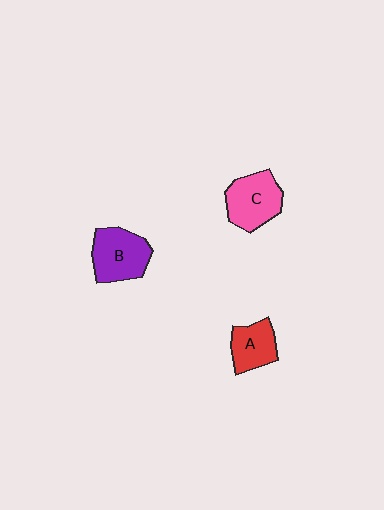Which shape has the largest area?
Shape B (purple).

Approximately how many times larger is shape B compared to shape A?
Approximately 1.4 times.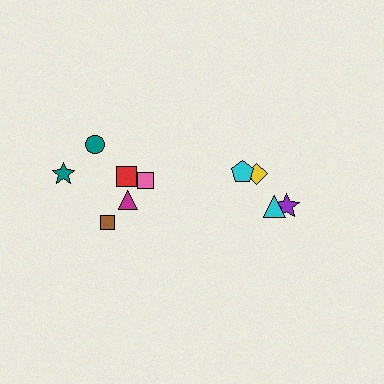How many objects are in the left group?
There are 6 objects.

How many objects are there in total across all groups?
There are 10 objects.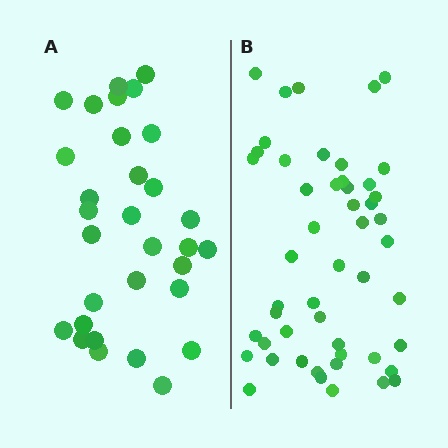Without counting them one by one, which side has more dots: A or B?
Region B (the right region) has more dots.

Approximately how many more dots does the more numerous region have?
Region B has approximately 20 more dots than region A.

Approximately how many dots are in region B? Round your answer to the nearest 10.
About 50 dots.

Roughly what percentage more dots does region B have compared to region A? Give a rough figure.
About 60% more.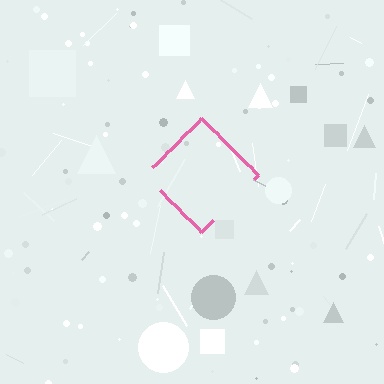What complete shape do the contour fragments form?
The contour fragments form a diamond.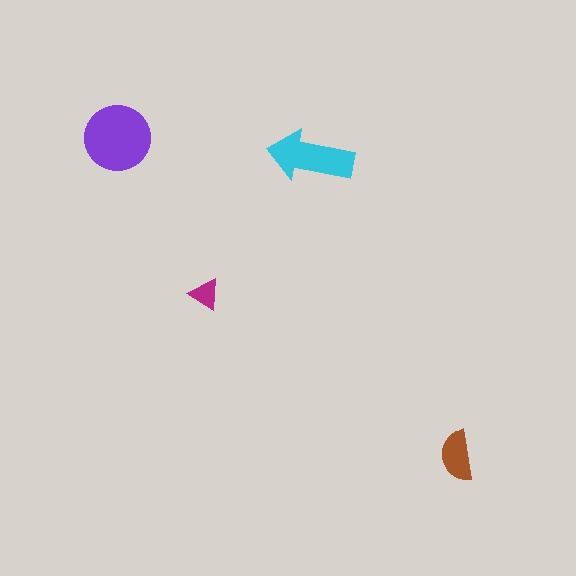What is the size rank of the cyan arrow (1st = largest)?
2nd.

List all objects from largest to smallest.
The purple circle, the cyan arrow, the brown semicircle, the magenta triangle.